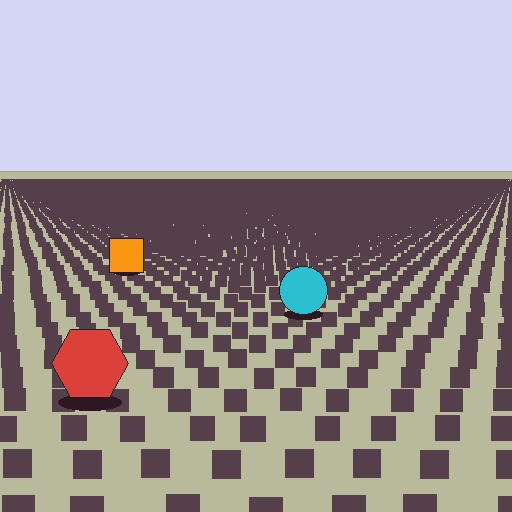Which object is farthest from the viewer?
The orange square is farthest from the viewer. It appears smaller and the ground texture around it is denser.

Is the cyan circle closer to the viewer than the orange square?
Yes. The cyan circle is closer — you can tell from the texture gradient: the ground texture is coarser near it.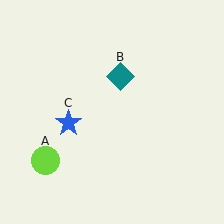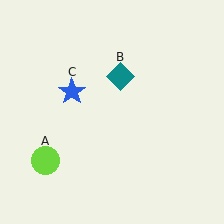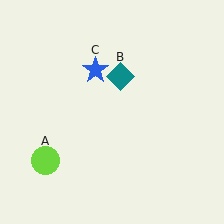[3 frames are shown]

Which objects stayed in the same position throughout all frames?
Lime circle (object A) and teal diamond (object B) remained stationary.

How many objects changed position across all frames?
1 object changed position: blue star (object C).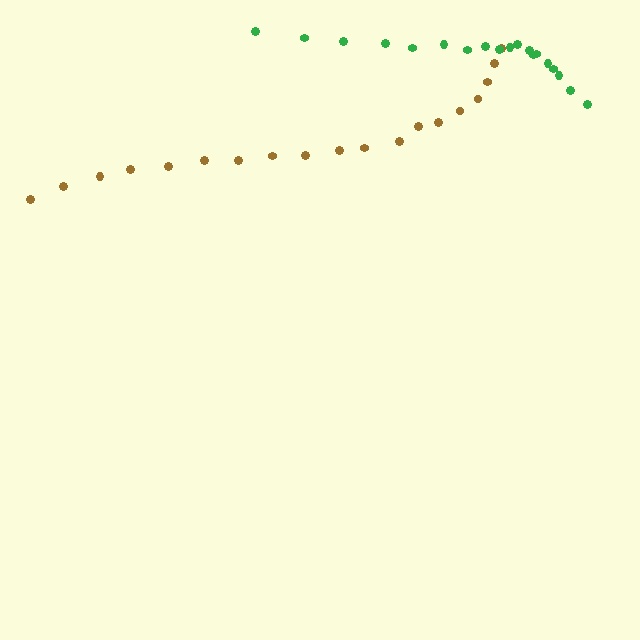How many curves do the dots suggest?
There are 2 distinct paths.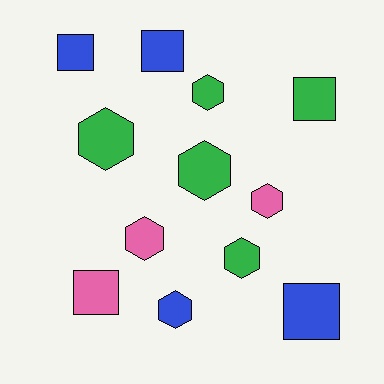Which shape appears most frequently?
Hexagon, with 7 objects.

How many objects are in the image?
There are 12 objects.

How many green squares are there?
There is 1 green square.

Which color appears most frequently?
Green, with 5 objects.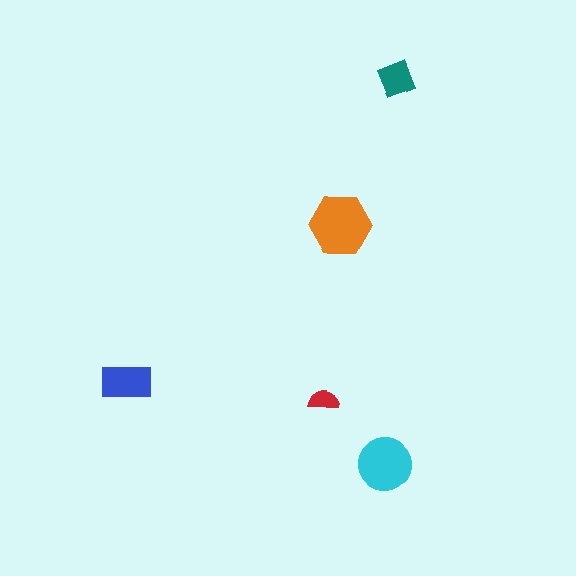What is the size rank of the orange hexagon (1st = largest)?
1st.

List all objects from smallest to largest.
The red semicircle, the teal diamond, the blue rectangle, the cyan circle, the orange hexagon.